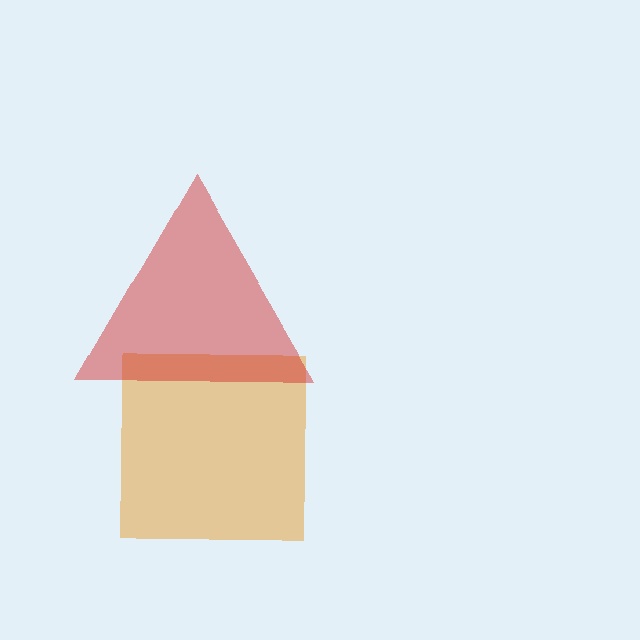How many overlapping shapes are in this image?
There are 2 overlapping shapes in the image.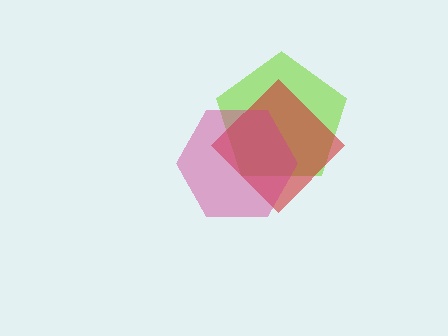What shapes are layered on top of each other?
The layered shapes are: a lime pentagon, a red diamond, a magenta hexagon.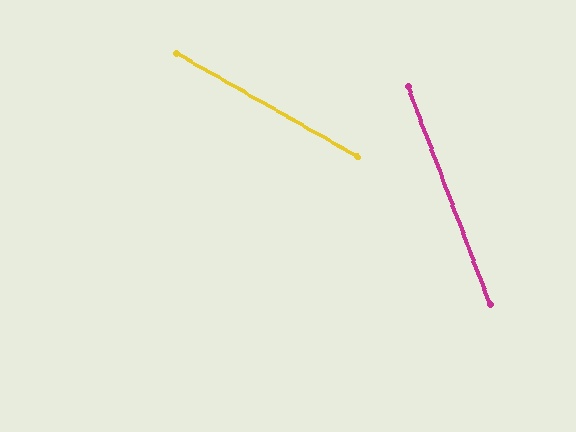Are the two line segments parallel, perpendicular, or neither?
Neither parallel nor perpendicular — they differ by about 40°.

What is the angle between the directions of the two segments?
Approximately 40 degrees.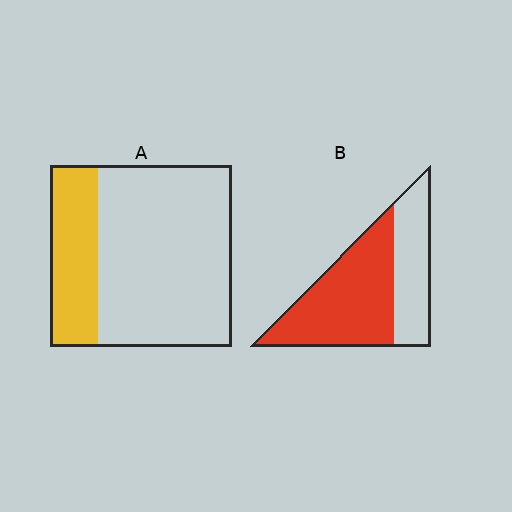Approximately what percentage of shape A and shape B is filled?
A is approximately 25% and B is approximately 65%.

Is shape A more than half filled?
No.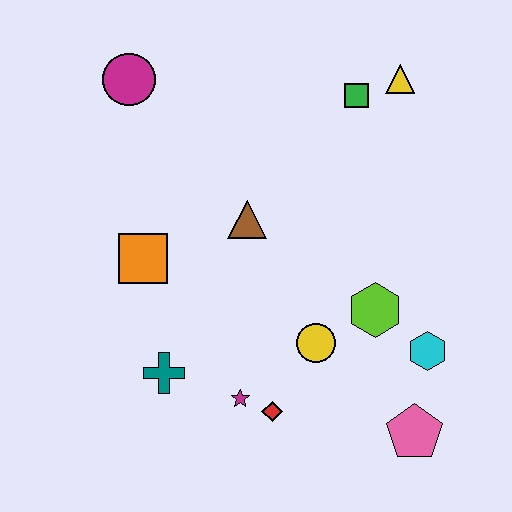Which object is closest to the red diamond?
The magenta star is closest to the red diamond.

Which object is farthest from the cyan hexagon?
The magenta circle is farthest from the cyan hexagon.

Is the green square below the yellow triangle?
Yes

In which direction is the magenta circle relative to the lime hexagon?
The magenta circle is to the left of the lime hexagon.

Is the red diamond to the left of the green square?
Yes